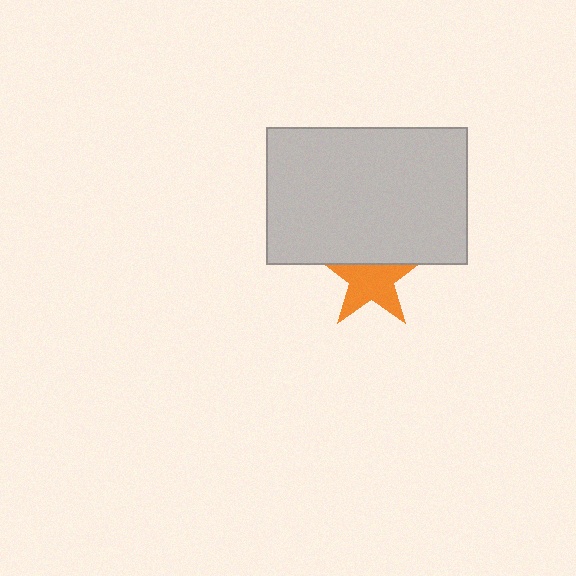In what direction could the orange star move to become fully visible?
The orange star could move down. That would shift it out from behind the light gray rectangle entirely.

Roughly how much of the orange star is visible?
Most of it is visible (roughly 66%).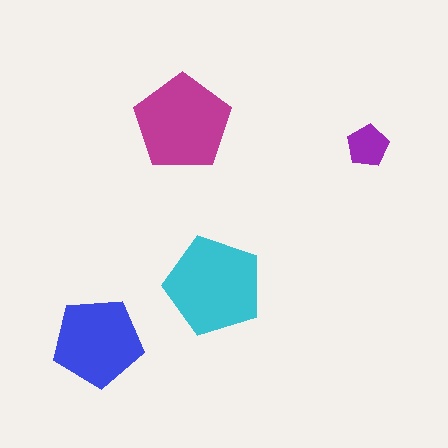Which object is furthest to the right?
The purple pentagon is rightmost.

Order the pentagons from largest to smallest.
the cyan one, the magenta one, the blue one, the purple one.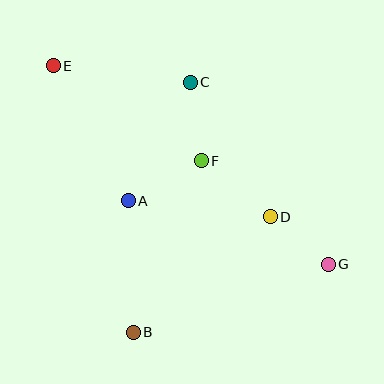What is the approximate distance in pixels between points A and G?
The distance between A and G is approximately 210 pixels.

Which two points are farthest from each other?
Points E and G are farthest from each other.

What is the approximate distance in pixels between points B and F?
The distance between B and F is approximately 184 pixels.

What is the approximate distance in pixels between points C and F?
The distance between C and F is approximately 80 pixels.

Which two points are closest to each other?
Points D and G are closest to each other.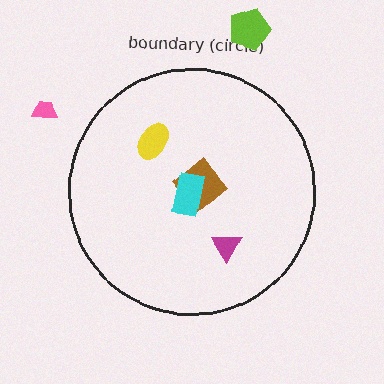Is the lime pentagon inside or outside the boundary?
Outside.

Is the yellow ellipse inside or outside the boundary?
Inside.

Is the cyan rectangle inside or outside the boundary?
Inside.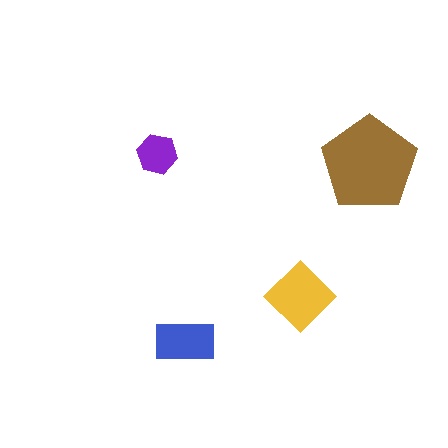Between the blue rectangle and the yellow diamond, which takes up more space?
The yellow diamond.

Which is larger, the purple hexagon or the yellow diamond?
The yellow diamond.